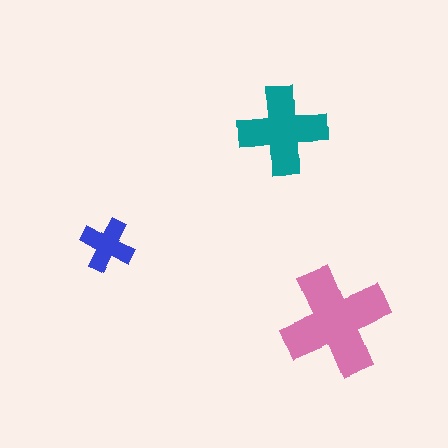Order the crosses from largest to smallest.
the pink one, the teal one, the blue one.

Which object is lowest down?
The pink cross is bottommost.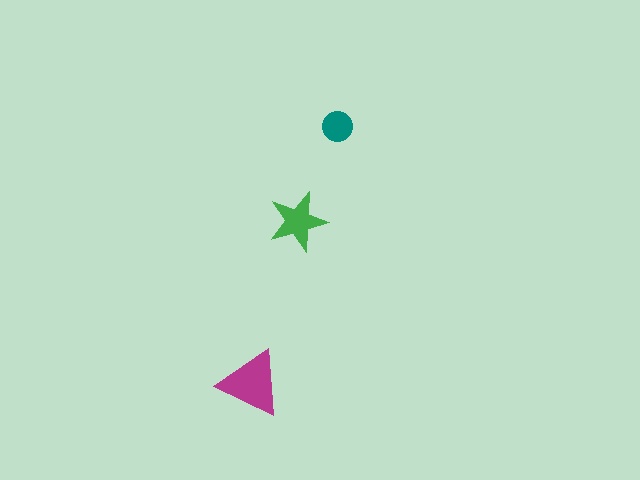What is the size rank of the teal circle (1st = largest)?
3rd.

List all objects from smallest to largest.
The teal circle, the green star, the magenta triangle.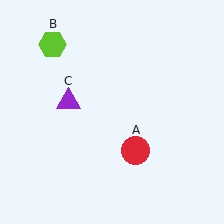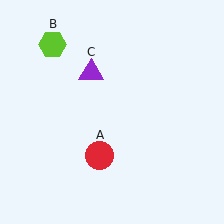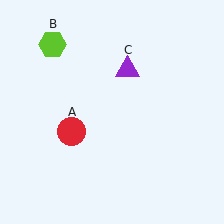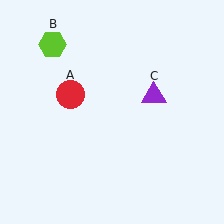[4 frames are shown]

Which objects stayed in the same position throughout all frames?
Lime hexagon (object B) remained stationary.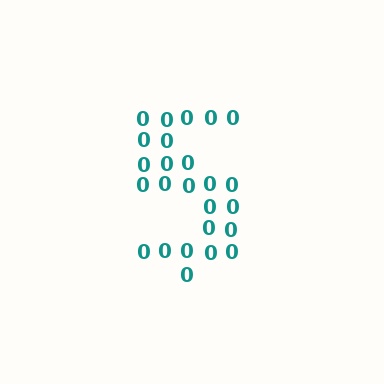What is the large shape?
The large shape is the digit 5.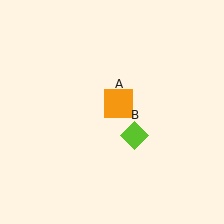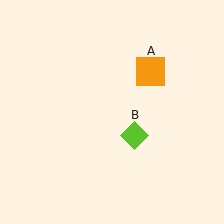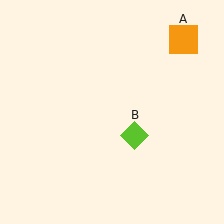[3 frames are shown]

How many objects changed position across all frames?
1 object changed position: orange square (object A).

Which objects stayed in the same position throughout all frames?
Lime diamond (object B) remained stationary.